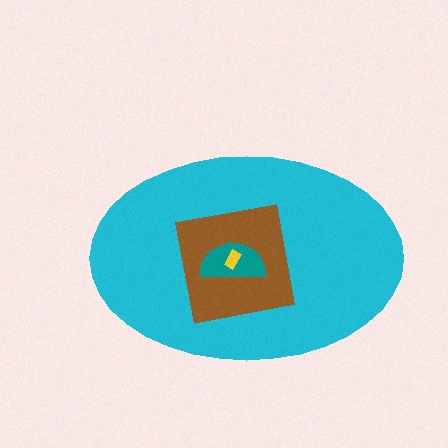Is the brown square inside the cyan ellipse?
Yes.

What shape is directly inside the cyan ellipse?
The brown square.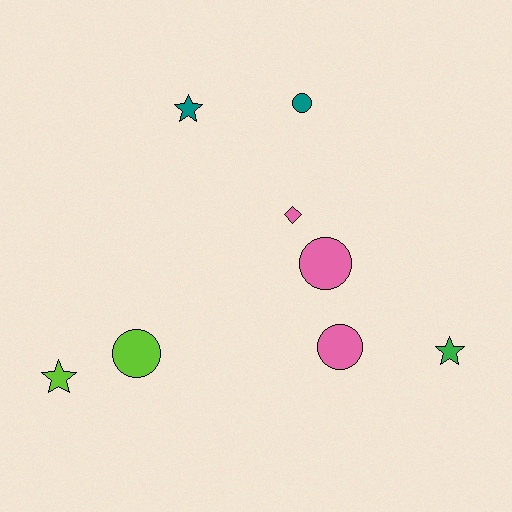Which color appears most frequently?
Pink, with 3 objects.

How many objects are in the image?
There are 8 objects.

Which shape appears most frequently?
Circle, with 4 objects.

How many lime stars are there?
There is 1 lime star.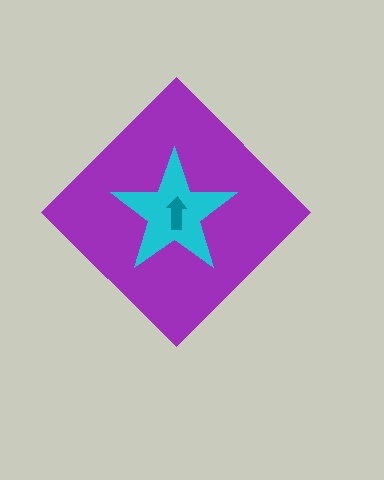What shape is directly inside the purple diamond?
The cyan star.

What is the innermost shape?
The teal arrow.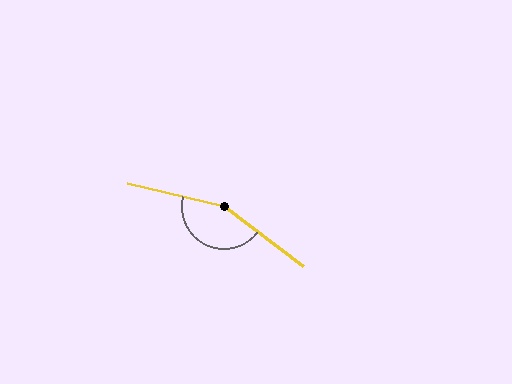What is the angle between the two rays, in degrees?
Approximately 156 degrees.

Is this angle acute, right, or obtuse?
It is obtuse.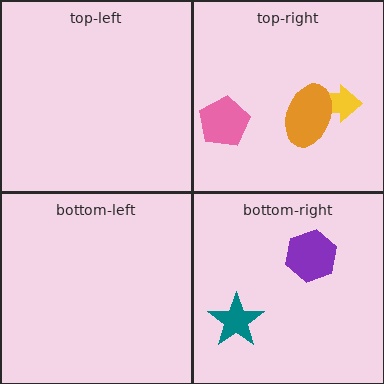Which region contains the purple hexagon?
The bottom-right region.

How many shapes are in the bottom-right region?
2.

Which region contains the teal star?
The bottom-right region.